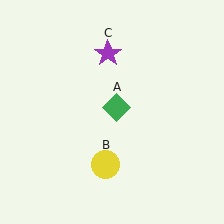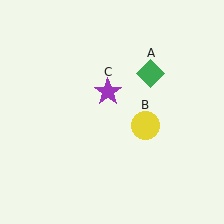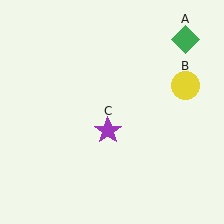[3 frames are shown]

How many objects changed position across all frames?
3 objects changed position: green diamond (object A), yellow circle (object B), purple star (object C).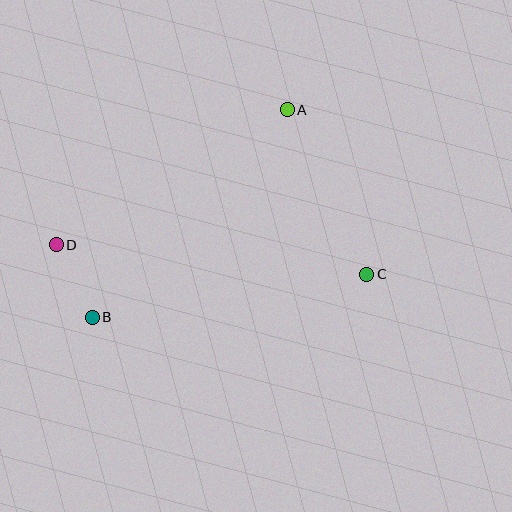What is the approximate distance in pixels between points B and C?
The distance between B and C is approximately 278 pixels.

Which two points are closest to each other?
Points B and D are closest to each other.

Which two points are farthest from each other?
Points C and D are farthest from each other.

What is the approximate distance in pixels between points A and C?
The distance between A and C is approximately 182 pixels.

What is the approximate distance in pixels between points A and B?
The distance between A and B is approximately 285 pixels.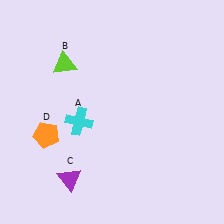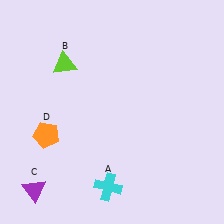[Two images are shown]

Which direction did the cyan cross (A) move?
The cyan cross (A) moved down.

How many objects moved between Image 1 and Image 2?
2 objects moved between the two images.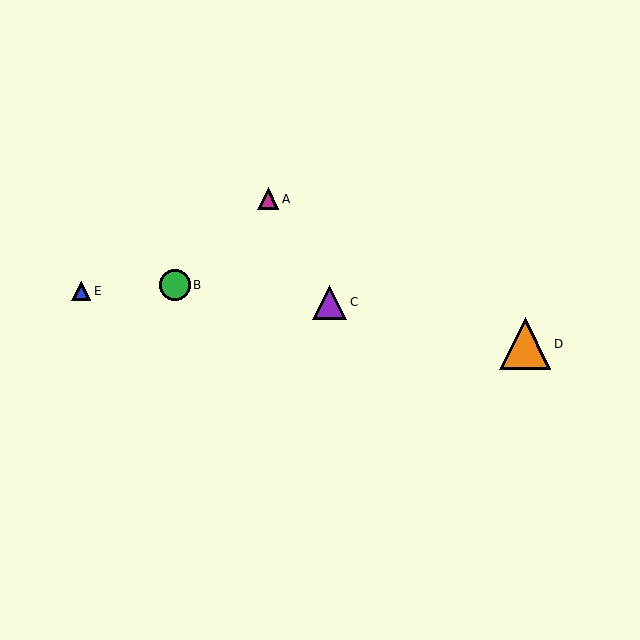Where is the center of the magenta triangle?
The center of the magenta triangle is at (268, 199).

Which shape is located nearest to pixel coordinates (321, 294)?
The purple triangle (labeled C) at (329, 303) is nearest to that location.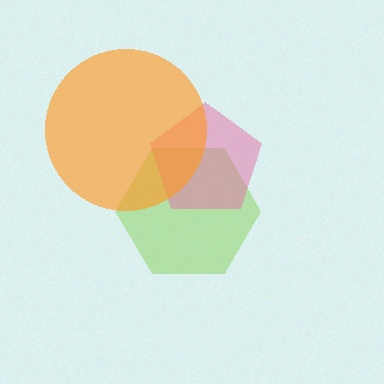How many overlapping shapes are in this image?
There are 3 overlapping shapes in the image.